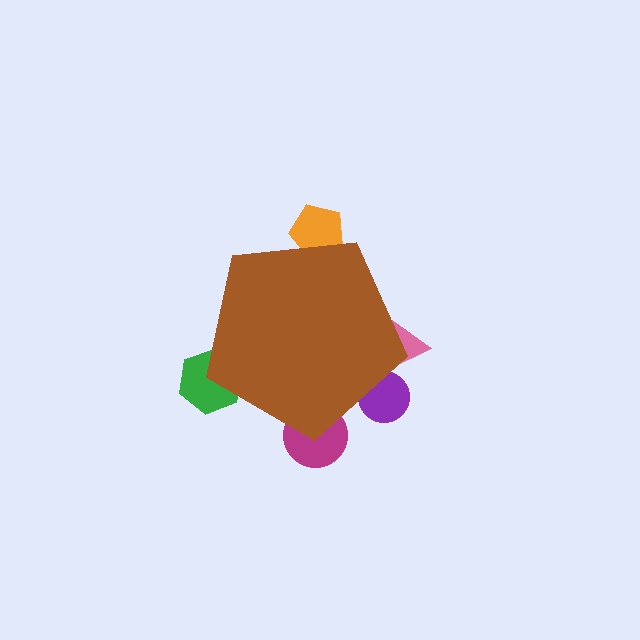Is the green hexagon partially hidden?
Yes, the green hexagon is partially hidden behind the brown pentagon.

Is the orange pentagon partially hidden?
Yes, the orange pentagon is partially hidden behind the brown pentagon.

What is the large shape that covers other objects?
A brown pentagon.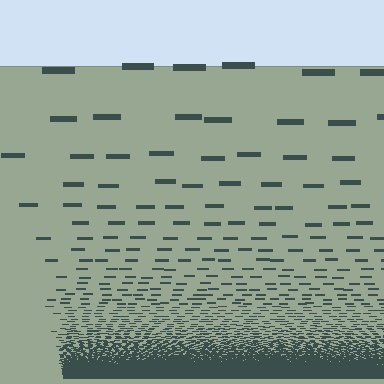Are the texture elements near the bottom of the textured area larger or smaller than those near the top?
Smaller. The gradient is inverted — elements near the bottom are smaller and denser.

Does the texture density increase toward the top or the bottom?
Density increases toward the bottom.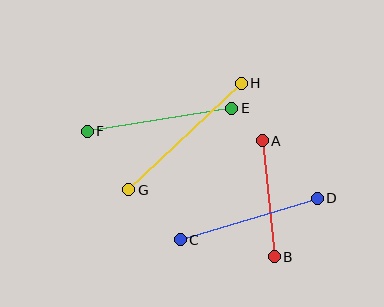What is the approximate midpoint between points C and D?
The midpoint is at approximately (249, 219) pixels.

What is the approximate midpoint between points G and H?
The midpoint is at approximately (185, 136) pixels.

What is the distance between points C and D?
The distance is approximately 143 pixels.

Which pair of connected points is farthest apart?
Points G and H are farthest apart.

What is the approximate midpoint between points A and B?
The midpoint is at approximately (268, 199) pixels.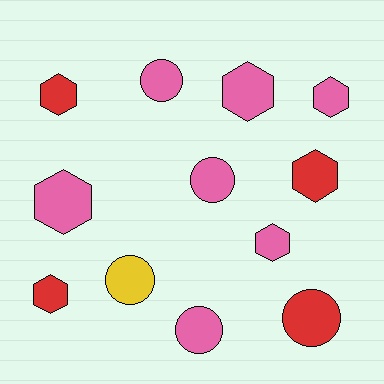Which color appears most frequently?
Pink, with 7 objects.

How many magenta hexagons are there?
There are no magenta hexagons.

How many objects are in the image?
There are 12 objects.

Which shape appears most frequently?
Hexagon, with 7 objects.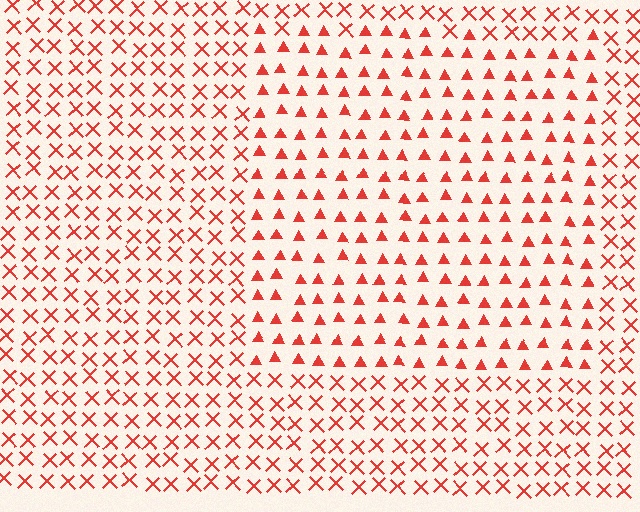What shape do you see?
I see a rectangle.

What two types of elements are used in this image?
The image uses triangles inside the rectangle region and X marks outside it.